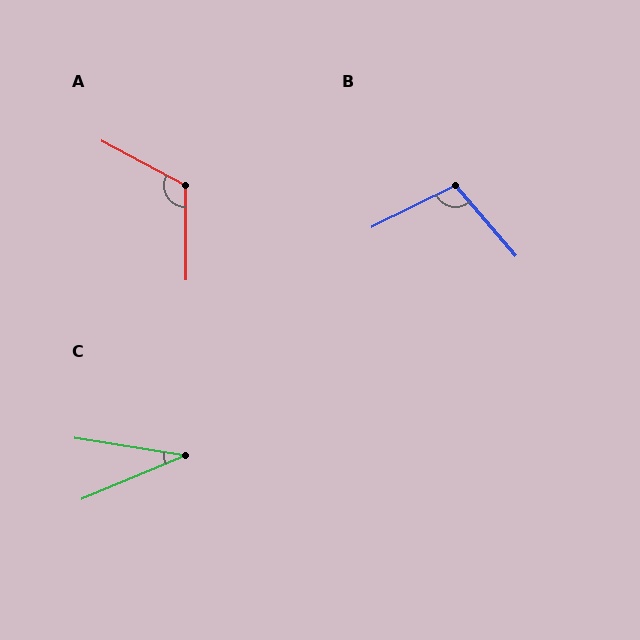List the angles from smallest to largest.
C (32°), B (104°), A (118°).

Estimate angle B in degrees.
Approximately 104 degrees.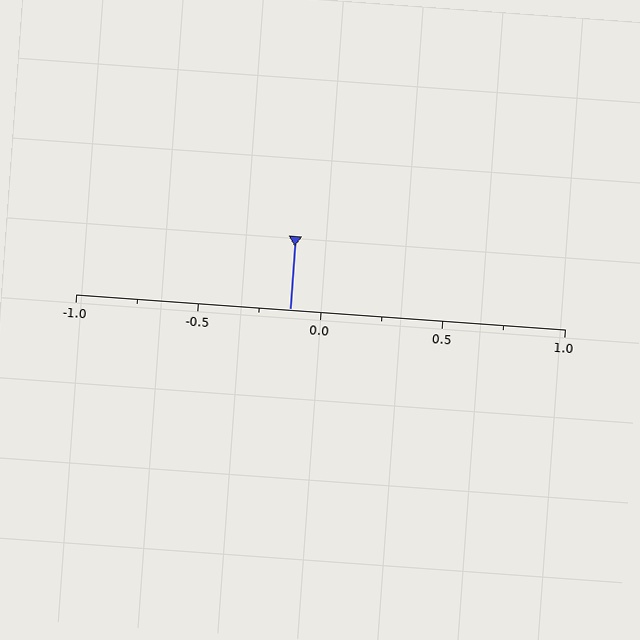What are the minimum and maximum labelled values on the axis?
The axis runs from -1.0 to 1.0.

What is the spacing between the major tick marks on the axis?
The major ticks are spaced 0.5 apart.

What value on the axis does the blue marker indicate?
The marker indicates approximately -0.12.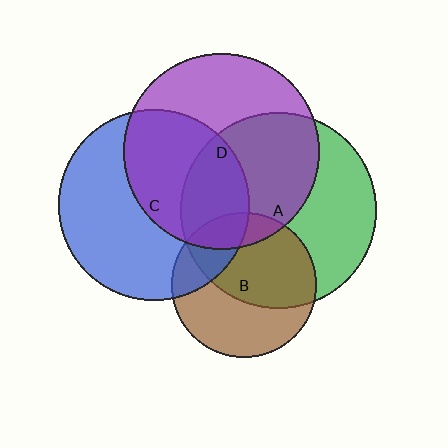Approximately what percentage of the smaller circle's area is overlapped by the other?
Approximately 50%.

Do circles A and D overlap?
Yes.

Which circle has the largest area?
Circle A (green).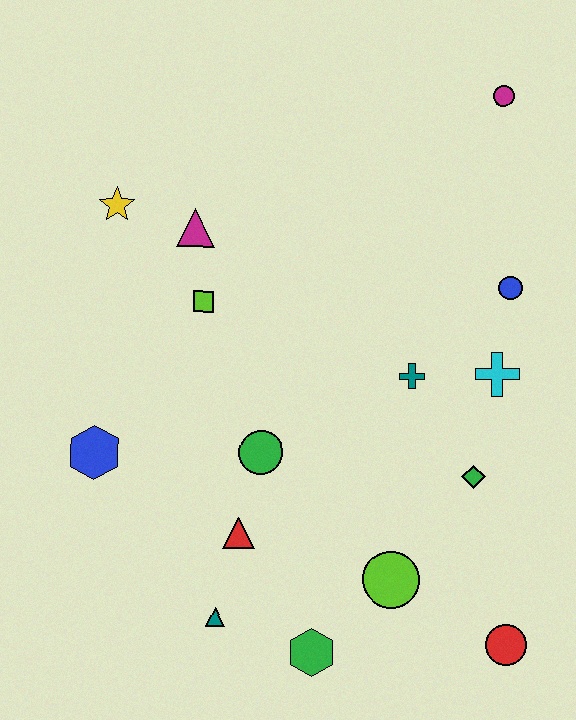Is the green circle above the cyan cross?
No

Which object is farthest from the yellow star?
The red circle is farthest from the yellow star.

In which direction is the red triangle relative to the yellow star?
The red triangle is below the yellow star.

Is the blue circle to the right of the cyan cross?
Yes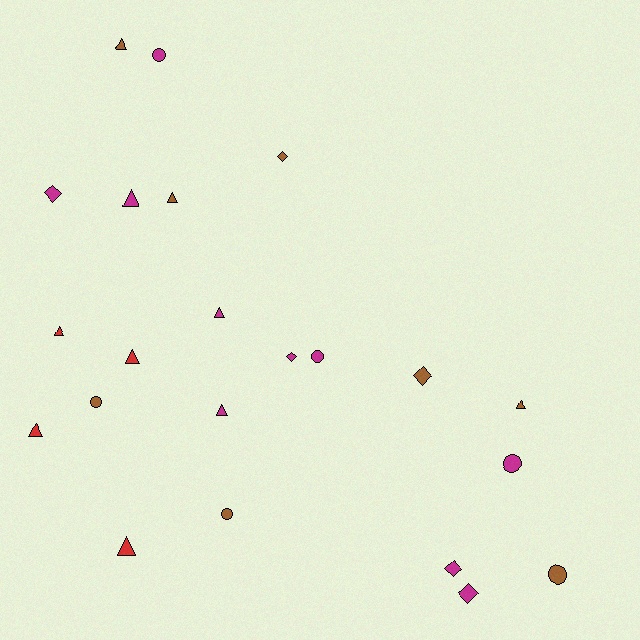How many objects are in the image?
There are 22 objects.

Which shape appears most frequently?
Triangle, with 10 objects.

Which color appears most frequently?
Magenta, with 10 objects.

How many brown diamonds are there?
There are 2 brown diamonds.